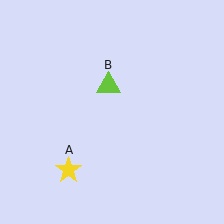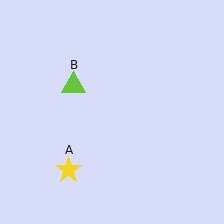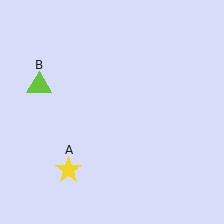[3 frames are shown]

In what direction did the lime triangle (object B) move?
The lime triangle (object B) moved left.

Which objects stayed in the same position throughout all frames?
Yellow star (object A) remained stationary.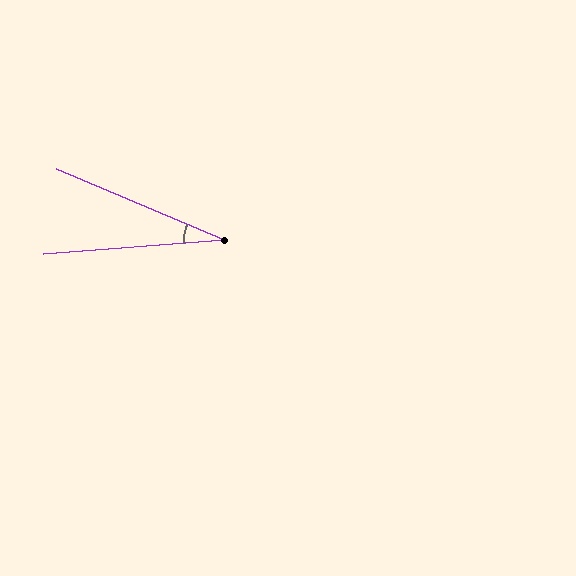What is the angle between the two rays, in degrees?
Approximately 27 degrees.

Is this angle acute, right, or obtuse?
It is acute.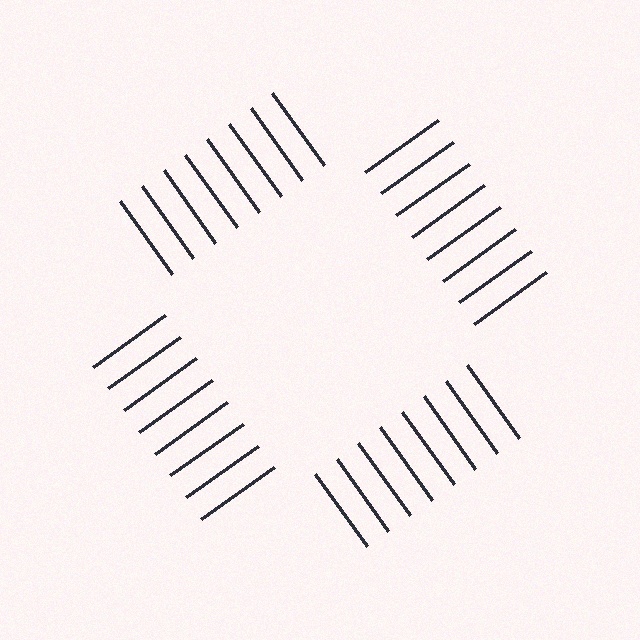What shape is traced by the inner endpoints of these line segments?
An illusory square — the line segments terminate on its edges but no continuous stroke is drawn.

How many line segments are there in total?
32 — 8 along each of the 4 edges.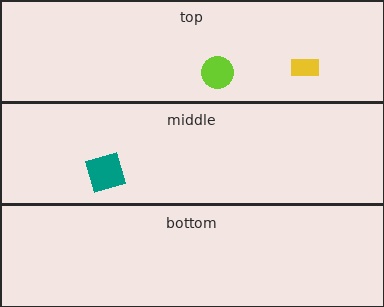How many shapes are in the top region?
2.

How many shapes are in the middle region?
1.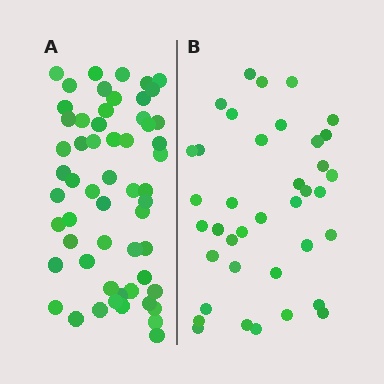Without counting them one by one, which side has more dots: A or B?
Region A (the left region) has more dots.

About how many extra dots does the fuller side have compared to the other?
Region A has approximately 20 more dots than region B.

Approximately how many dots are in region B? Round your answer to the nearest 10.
About 40 dots. (The exact count is 38, which rounds to 40.)